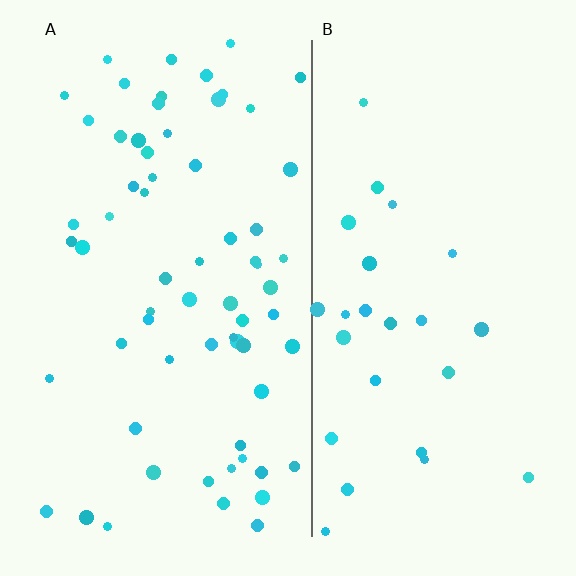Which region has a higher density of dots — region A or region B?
A (the left).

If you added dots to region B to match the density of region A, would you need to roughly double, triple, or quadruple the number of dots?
Approximately double.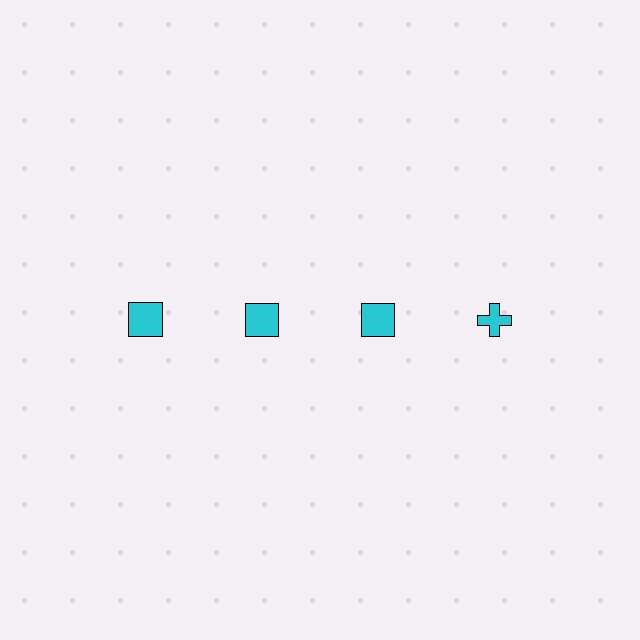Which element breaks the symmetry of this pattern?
The cyan cross in the top row, second from right column breaks the symmetry. All other shapes are cyan squares.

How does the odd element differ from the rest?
It has a different shape: cross instead of square.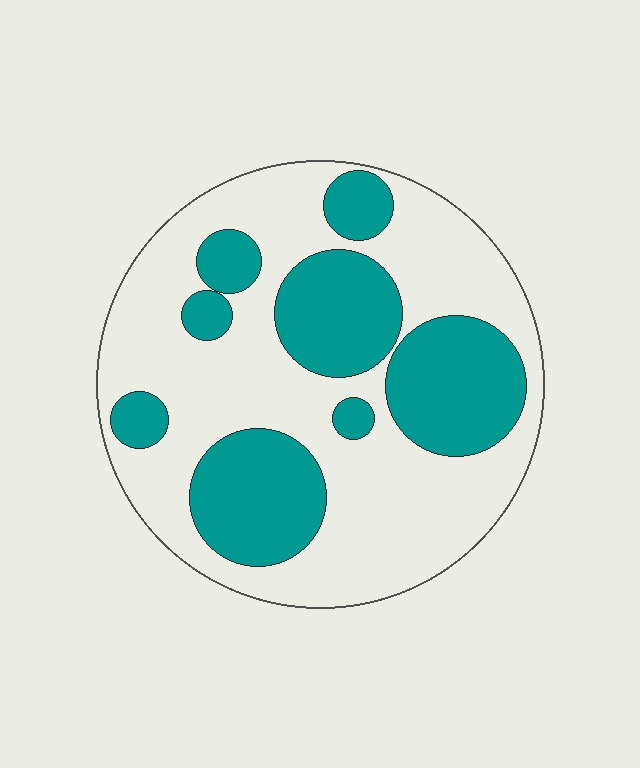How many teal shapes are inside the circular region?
8.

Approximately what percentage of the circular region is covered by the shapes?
Approximately 35%.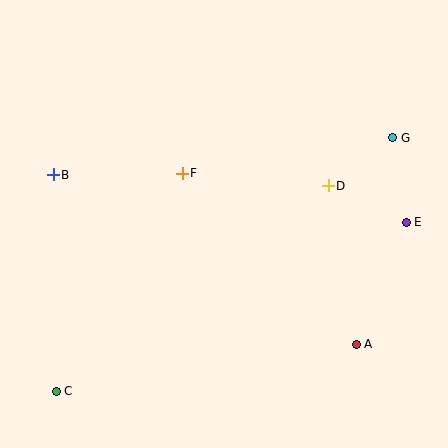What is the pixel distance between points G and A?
The distance between G and A is 210 pixels.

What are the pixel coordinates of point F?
Point F is at (182, 173).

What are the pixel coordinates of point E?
Point E is at (406, 222).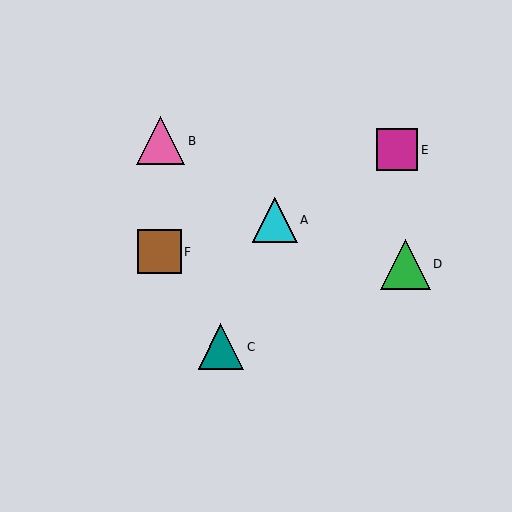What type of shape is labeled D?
Shape D is a green triangle.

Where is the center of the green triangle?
The center of the green triangle is at (405, 264).